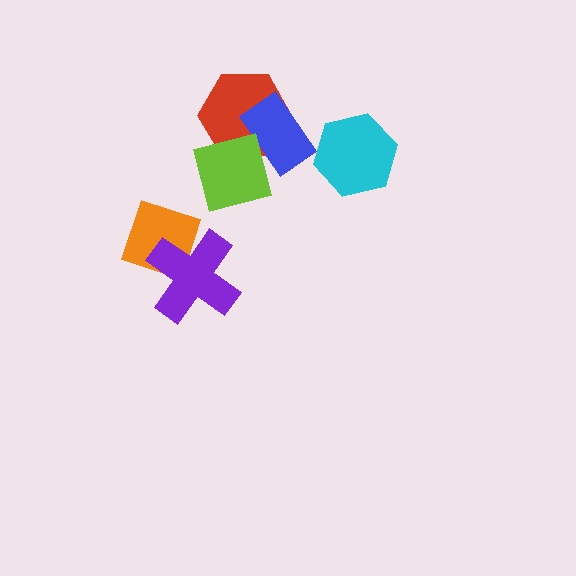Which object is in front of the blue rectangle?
The lime square is in front of the blue rectangle.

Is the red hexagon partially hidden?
Yes, it is partially covered by another shape.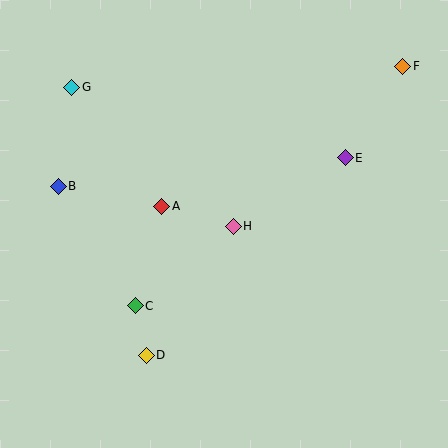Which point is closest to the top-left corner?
Point G is closest to the top-left corner.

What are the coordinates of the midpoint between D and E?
The midpoint between D and E is at (246, 256).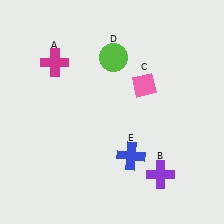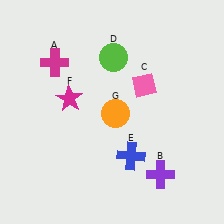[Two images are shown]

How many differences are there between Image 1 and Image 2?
There are 2 differences between the two images.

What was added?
A magenta star (F), an orange circle (G) were added in Image 2.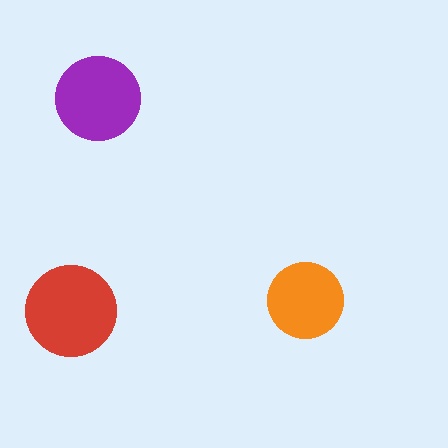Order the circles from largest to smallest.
the red one, the purple one, the orange one.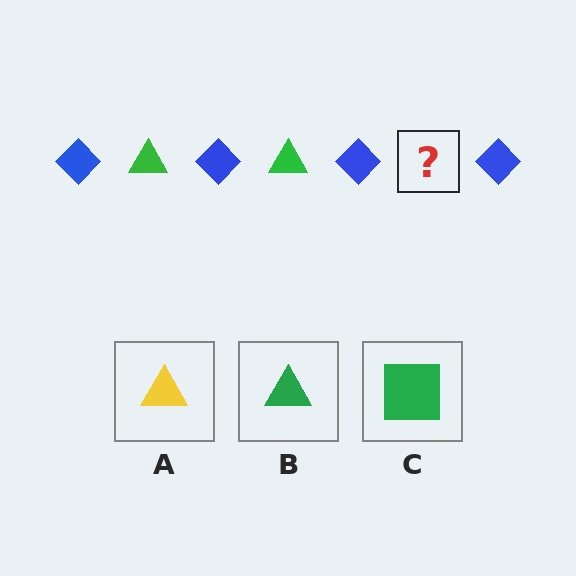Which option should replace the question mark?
Option B.